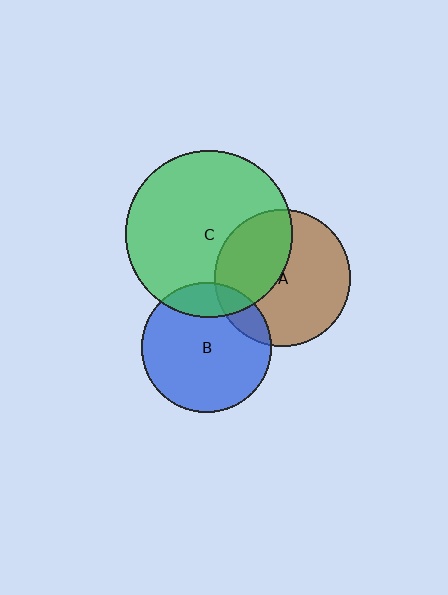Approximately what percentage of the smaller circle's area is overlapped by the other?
Approximately 40%.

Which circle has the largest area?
Circle C (green).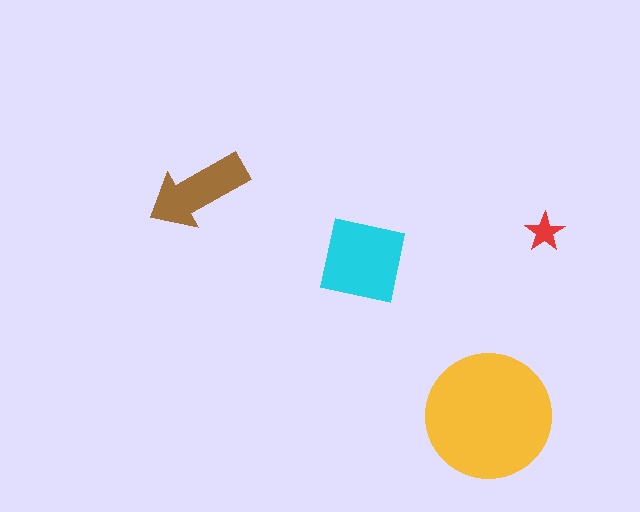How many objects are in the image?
There are 4 objects in the image.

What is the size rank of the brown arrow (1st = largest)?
3rd.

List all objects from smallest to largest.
The red star, the brown arrow, the cyan square, the yellow circle.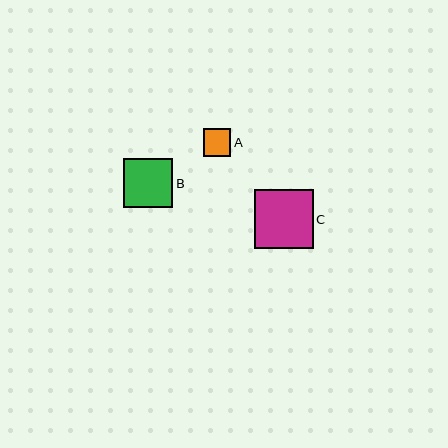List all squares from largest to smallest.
From largest to smallest: C, B, A.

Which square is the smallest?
Square A is the smallest with a size of approximately 27 pixels.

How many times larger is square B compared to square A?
Square B is approximately 1.8 times the size of square A.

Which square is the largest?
Square C is the largest with a size of approximately 59 pixels.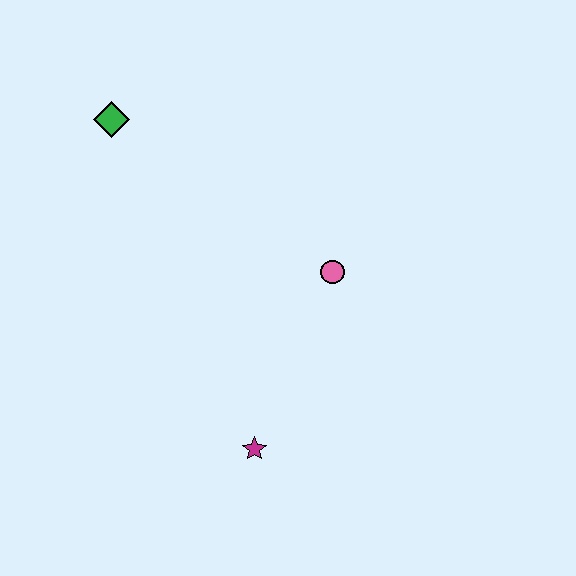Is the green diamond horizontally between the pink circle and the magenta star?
No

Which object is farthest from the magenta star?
The green diamond is farthest from the magenta star.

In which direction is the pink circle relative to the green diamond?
The pink circle is to the right of the green diamond.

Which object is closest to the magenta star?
The pink circle is closest to the magenta star.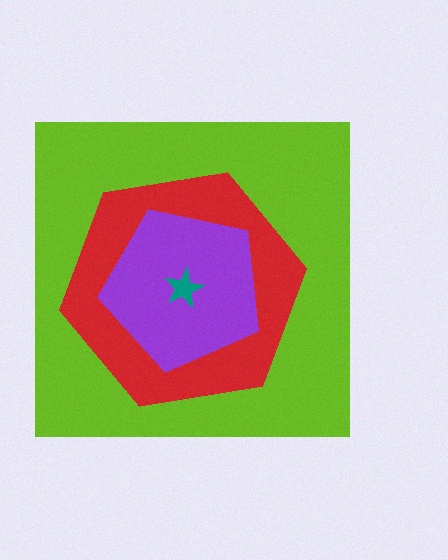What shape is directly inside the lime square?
The red hexagon.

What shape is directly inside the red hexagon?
The purple pentagon.